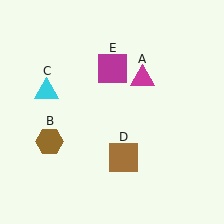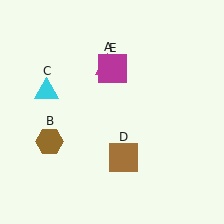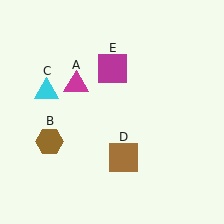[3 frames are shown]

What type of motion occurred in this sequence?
The magenta triangle (object A) rotated counterclockwise around the center of the scene.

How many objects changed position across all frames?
1 object changed position: magenta triangle (object A).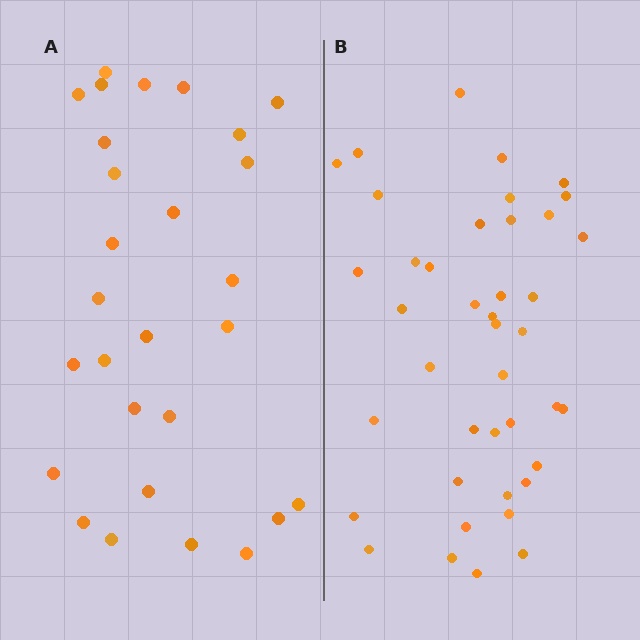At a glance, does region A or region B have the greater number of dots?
Region B (the right region) has more dots.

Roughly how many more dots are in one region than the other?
Region B has approximately 15 more dots than region A.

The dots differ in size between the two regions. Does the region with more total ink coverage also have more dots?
No. Region A has more total ink coverage because its dots are larger, but region B actually contains more individual dots. Total area can be misleading — the number of items is what matters here.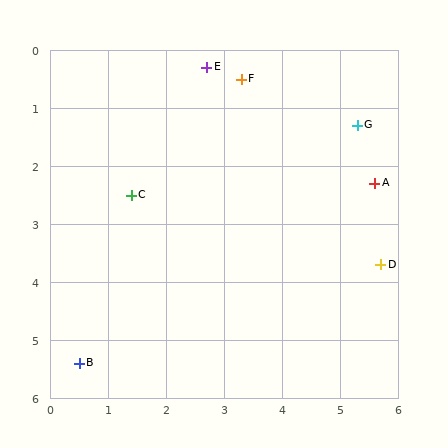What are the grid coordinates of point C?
Point C is at approximately (1.4, 2.5).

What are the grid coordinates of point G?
Point G is at approximately (5.3, 1.3).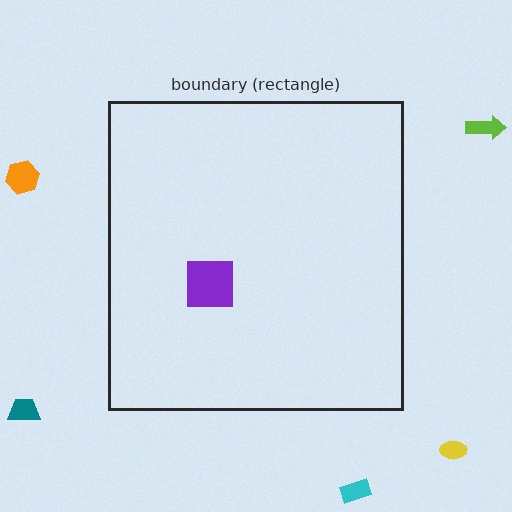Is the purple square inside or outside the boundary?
Inside.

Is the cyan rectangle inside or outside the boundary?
Outside.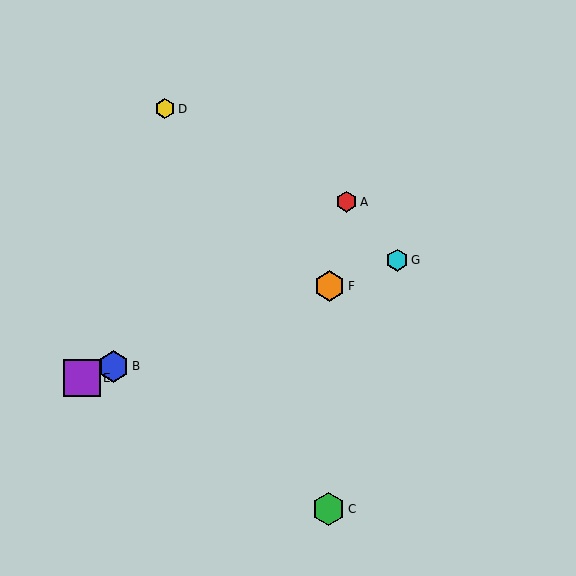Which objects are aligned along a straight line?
Objects B, E, F, G are aligned along a straight line.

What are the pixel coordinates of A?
Object A is at (346, 202).